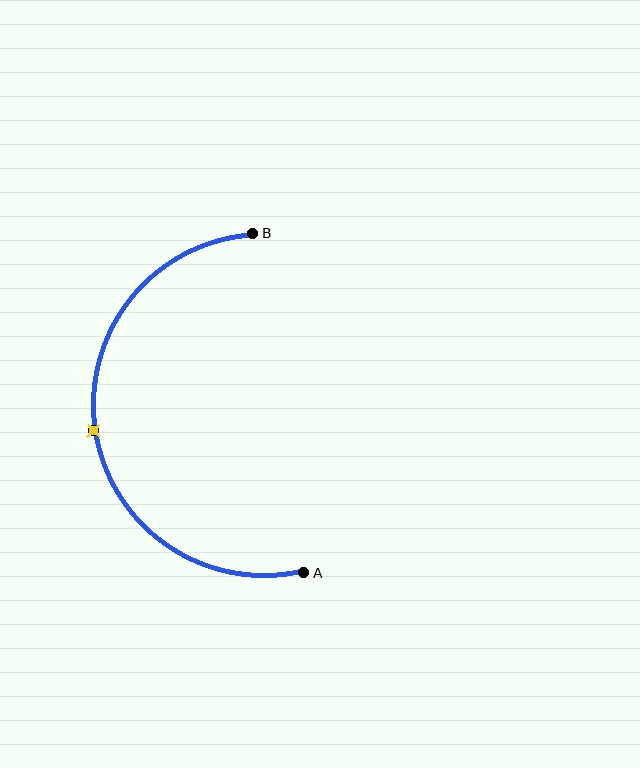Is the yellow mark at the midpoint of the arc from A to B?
Yes. The yellow mark lies on the arc at equal arc-length from both A and B — it is the arc midpoint.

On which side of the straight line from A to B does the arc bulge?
The arc bulges to the left of the straight line connecting A and B.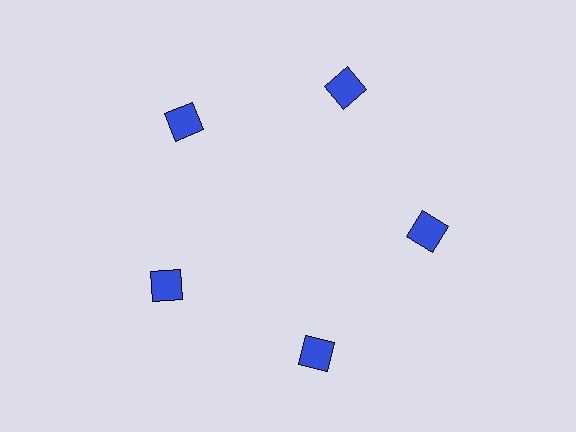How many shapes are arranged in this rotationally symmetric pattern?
There are 5 shapes, arranged in 5 groups of 1.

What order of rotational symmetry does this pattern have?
This pattern has 5-fold rotational symmetry.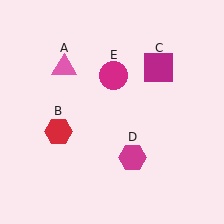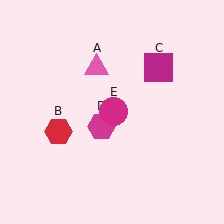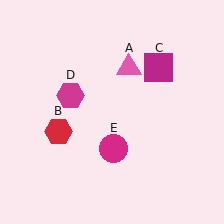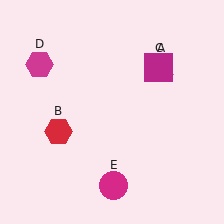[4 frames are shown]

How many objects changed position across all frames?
3 objects changed position: pink triangle (object A), magenta hexagon (object D), magenta circle (object E).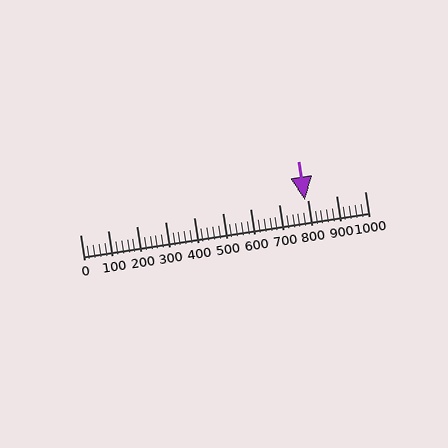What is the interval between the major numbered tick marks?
The major tick marks are spaced 100 units apart.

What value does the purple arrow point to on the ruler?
The purple arrow points to approximately 790.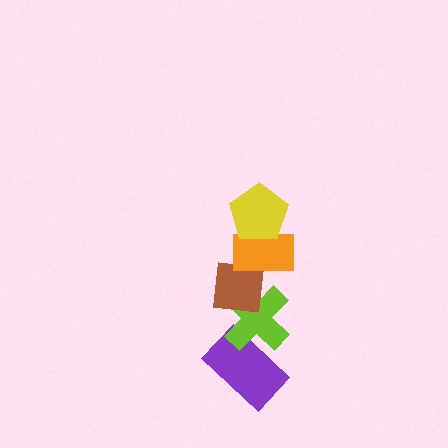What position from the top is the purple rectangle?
The purple rectangle is 5th from the top.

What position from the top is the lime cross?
The lime cross is 4th from the top.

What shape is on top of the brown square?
The orange rectangle is on top of the brown square.